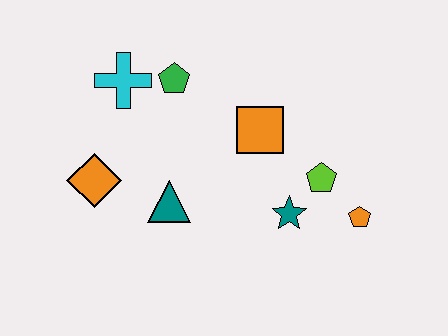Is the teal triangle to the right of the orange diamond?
Yes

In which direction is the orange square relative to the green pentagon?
The orange square is to the right of the green pentagon.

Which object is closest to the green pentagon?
The cyan cross is closest to the green pentagon.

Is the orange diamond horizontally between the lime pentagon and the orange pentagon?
No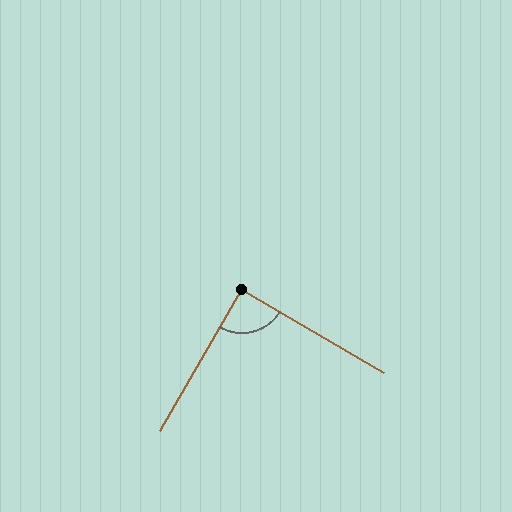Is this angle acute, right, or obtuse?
It is approximately a right angle.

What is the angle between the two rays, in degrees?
Approximately 90 degrees.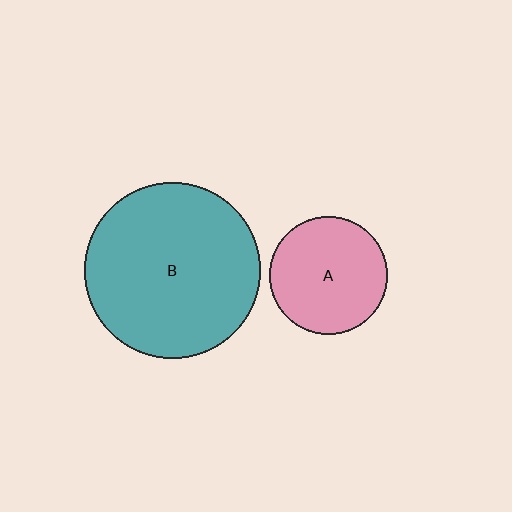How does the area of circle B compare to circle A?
Approximately 2.2 times.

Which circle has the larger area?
Circle B (teal).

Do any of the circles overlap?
No, none of the circles overlap.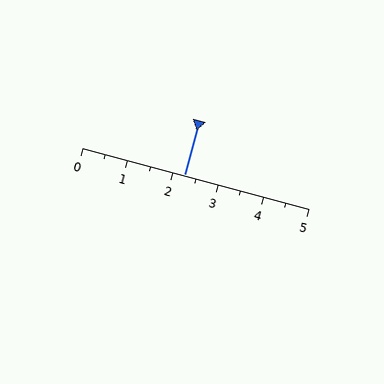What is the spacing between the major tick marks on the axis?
The major ticks are spaced 1 apart.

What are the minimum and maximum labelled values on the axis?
The axis runs from 0 to 5.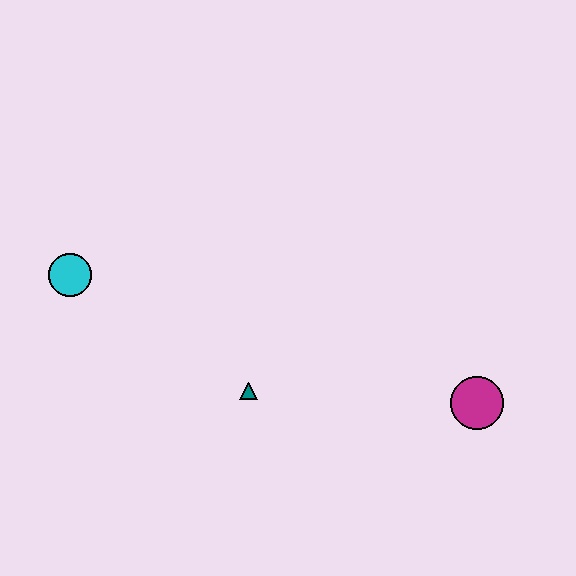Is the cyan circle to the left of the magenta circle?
Yes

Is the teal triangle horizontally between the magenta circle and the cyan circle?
Yes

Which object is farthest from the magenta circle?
The cyan circle is farthest from the magenta circle.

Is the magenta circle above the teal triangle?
No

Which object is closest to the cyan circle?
The teal triangle is closest to the cyan circle.